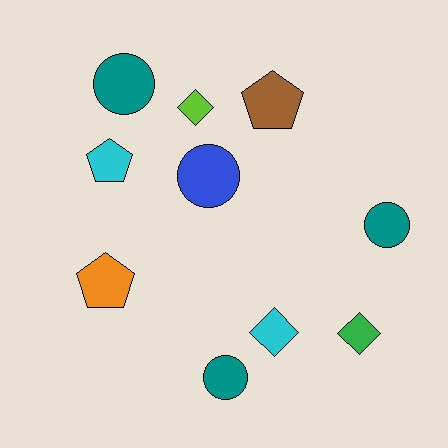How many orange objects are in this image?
There is 1 orange object.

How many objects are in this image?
There are 10 objects.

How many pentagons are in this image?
There are 3 pentagons.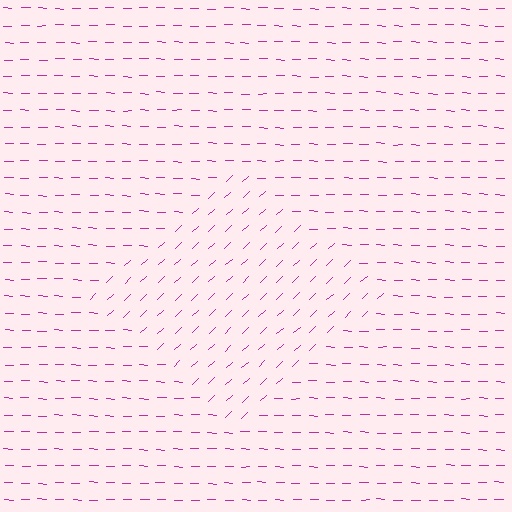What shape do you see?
I see a diamond.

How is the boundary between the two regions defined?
The boundary is defined purely by a change in line orientation (approximately 45 degrees difference). All lines are the same color and thickness.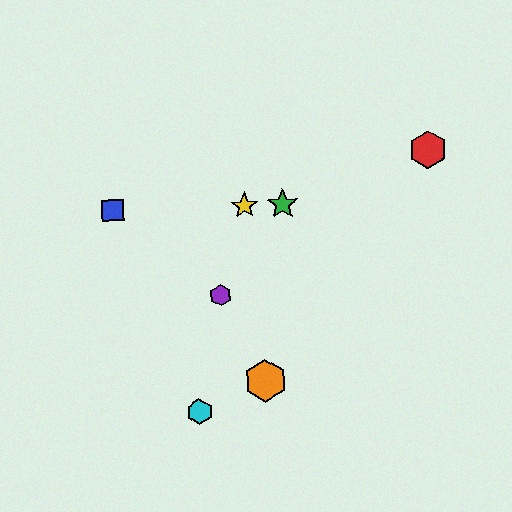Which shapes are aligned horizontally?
The blue square, the green star, the yellow star are aligned horizontally.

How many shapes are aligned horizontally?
3 shapes (the blue square, the green star, the yellow star) are aligned horizontally.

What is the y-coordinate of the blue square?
The blue square is at y≈211.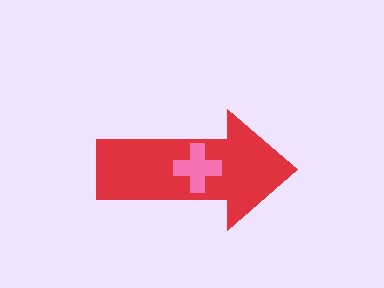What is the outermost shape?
The red arrow.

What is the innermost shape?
The pink cross.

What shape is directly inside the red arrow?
The pink cross.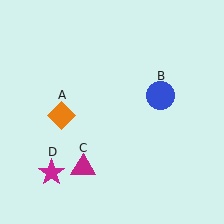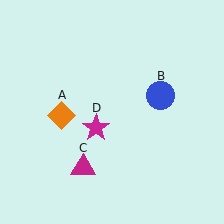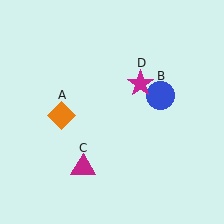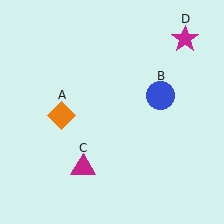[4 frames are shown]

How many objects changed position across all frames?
1 object changed position: magenta star (object D).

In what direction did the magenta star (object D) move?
The magenta star (object D) moved up and to the right.